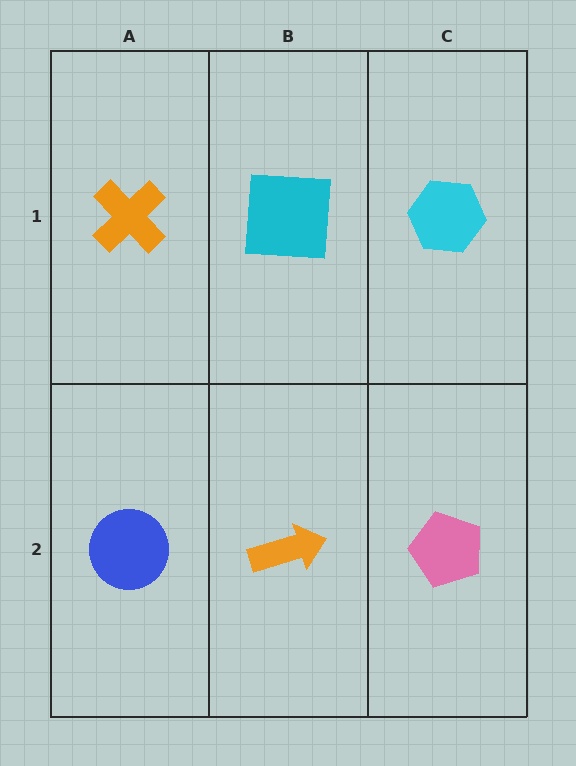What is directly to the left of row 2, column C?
An orange arrow.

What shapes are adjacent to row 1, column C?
A pink pentagon (row 2, column C), a cyan square (row 1, column B).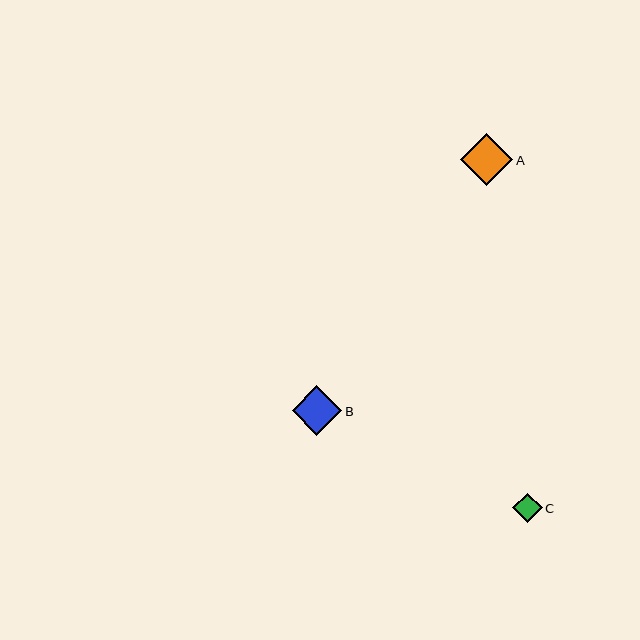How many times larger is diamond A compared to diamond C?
Diamond A is approximately 1.7 times the size of diamond C.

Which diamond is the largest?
Diamond A is the largest with a size of approximately 52 pixels.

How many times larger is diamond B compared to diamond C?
Diamond B is approximately 1.7 times the size of diamond C.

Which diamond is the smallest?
Diamond C is the smallest with a size of approximately 30 pixels.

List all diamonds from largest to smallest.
From largest to smallest: A, B, C.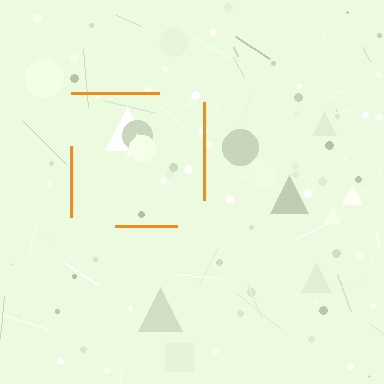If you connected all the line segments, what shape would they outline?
They would outline a square.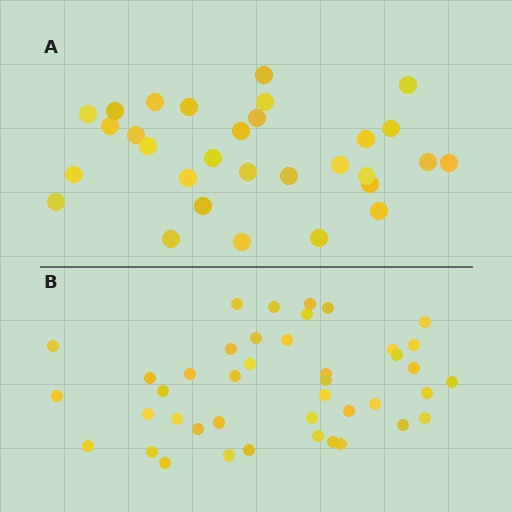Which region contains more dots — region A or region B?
Region B (the bottom region) has more dots.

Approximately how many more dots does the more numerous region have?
Region B has roughly 12 or so more dots than region A.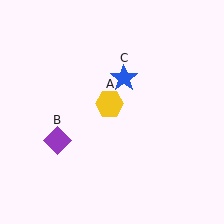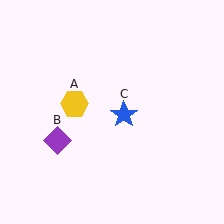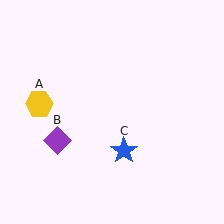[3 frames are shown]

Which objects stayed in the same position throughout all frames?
Purple diamond (object B) remained stationary.